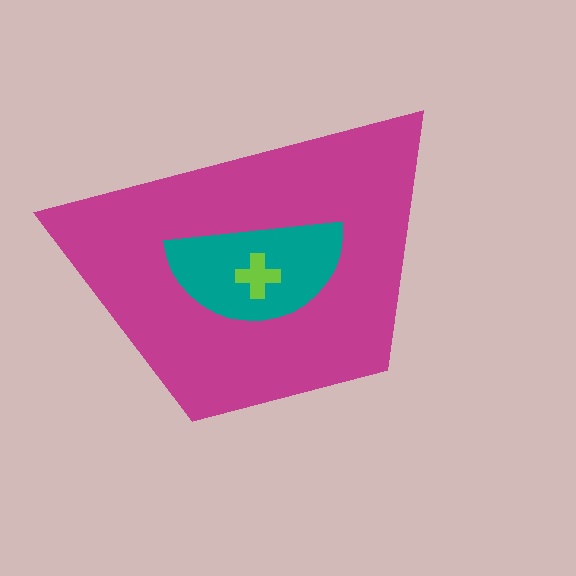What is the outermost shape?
The magenta trapezoid.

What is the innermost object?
The lime cross.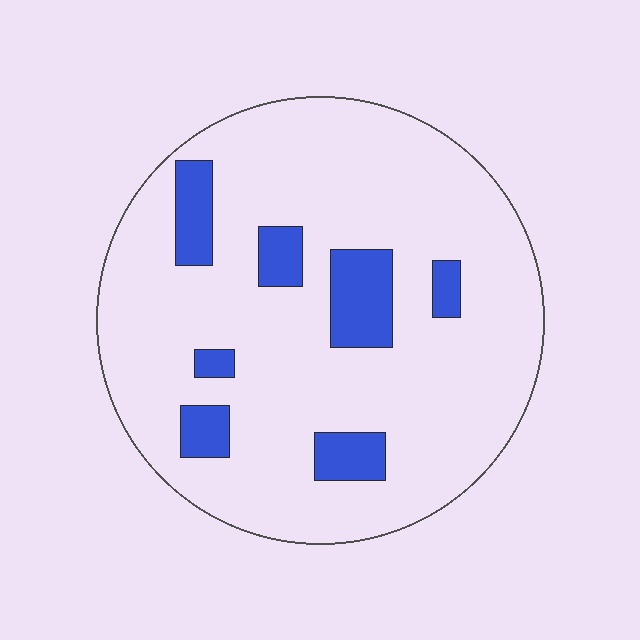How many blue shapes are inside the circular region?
7.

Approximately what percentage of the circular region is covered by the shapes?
Approximately 15%.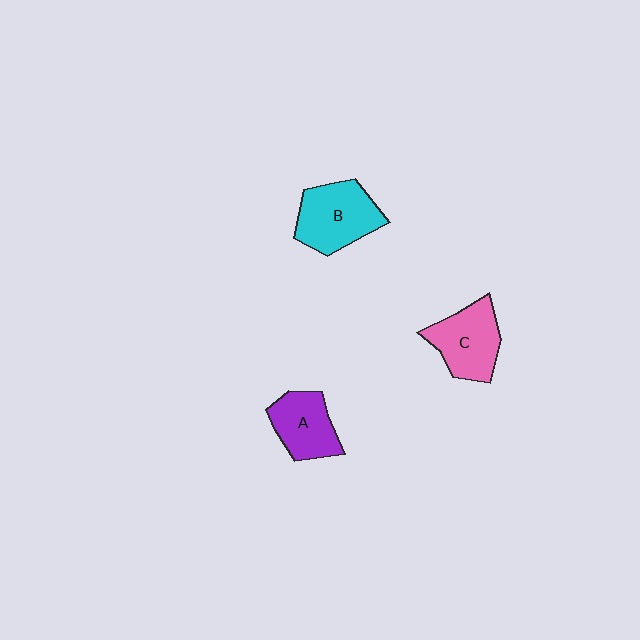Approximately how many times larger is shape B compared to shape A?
Approximately 1.3 times.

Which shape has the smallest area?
Shape A (purple).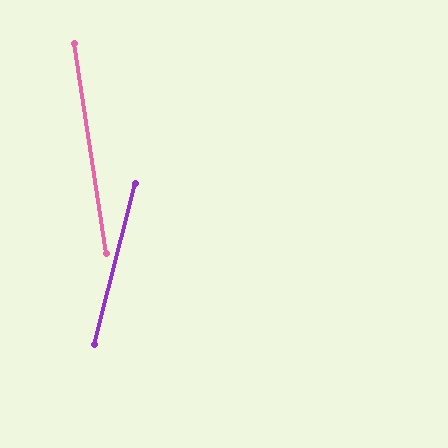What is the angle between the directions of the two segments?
Approximately 23 degrees.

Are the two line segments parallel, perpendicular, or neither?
Neither parallel nor perpendicular — they differ by about 23°.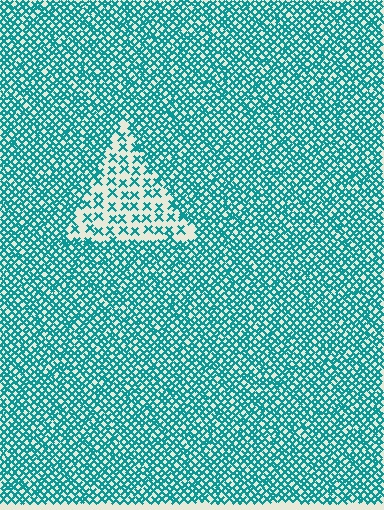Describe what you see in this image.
The image contains small teal elements arranged at two different densities. A triangle-shaped region is visible where the elements are less densely packed than the surrounding area.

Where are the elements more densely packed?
The elements are more densely packed outside the triangle boundary.